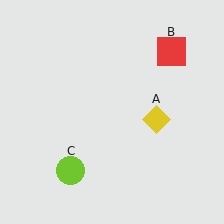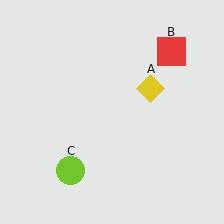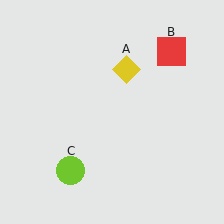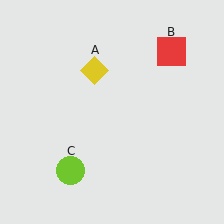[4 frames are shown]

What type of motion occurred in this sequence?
The yellow diamond (object A) rotated counterclockwise around the center of the scene.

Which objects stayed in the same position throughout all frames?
Red square (object B) and lime circle (object C) remained stationary.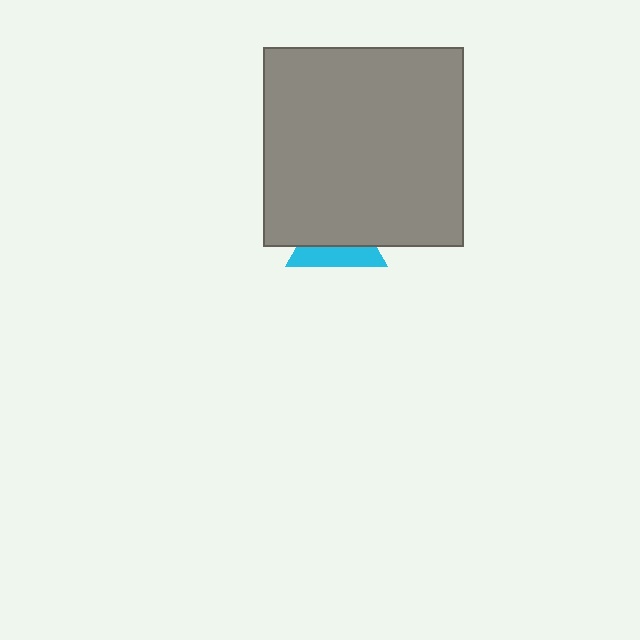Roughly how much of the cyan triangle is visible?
A small part of it is visible (roughly 40%).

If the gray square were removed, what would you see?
You would see the complete cyan triangle.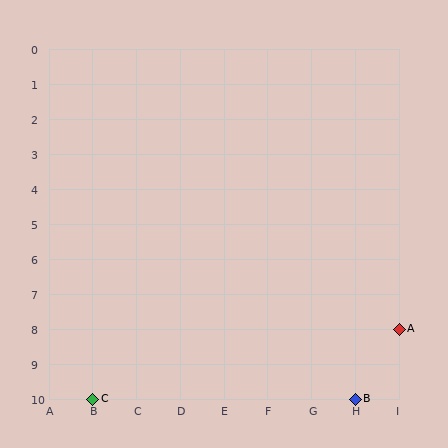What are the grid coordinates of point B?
Point B is at grid coordinates (H, 10).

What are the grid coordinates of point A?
Point A is at grid coordinates (I, 8).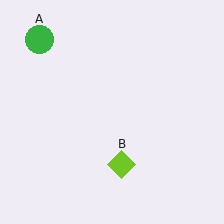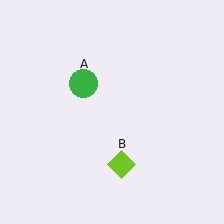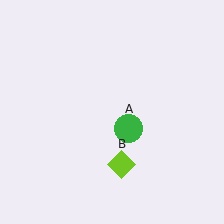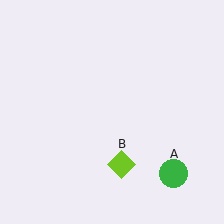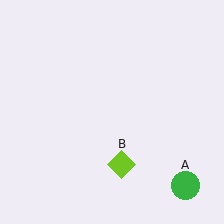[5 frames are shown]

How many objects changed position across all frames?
1 object changed position: green circle (object A).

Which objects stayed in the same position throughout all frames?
Lime diamond (object B) remained stationary.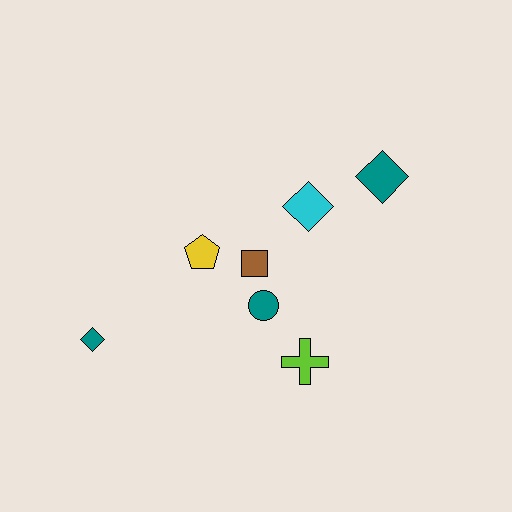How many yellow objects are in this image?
There is 1 yellow object.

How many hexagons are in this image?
There are no hexagons.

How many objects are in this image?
There are 7 objects.